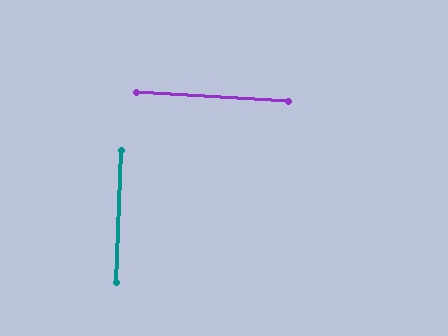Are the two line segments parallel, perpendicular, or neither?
Perpendicular — they meet at approximately 89°.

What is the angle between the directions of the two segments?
Approximately 89 degrees.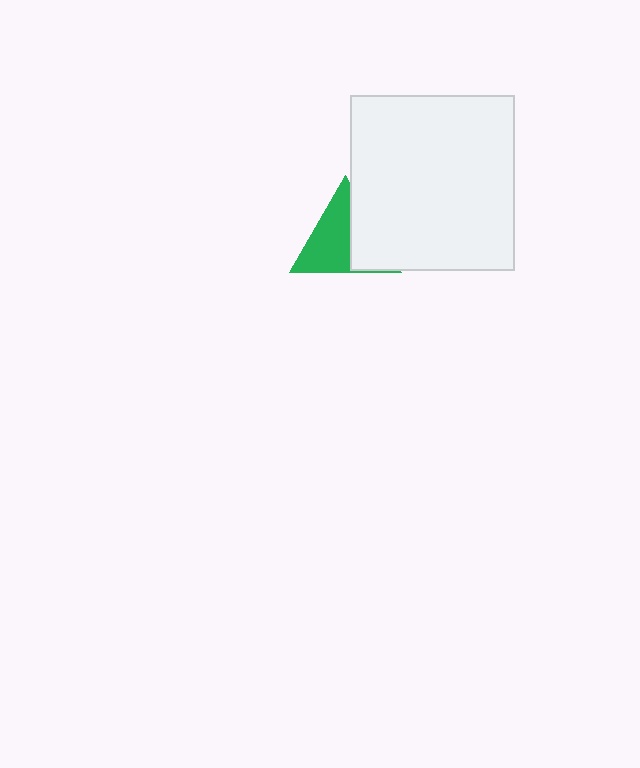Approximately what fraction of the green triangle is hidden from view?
Roughly 41% of the green triangle is hidden behind the white rectangle.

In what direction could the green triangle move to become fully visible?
The green triangle could move left. That would shift it out from behind the white rectangle entirely.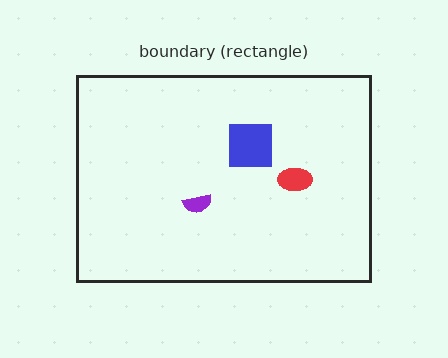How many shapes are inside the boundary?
3 inside, 0 outside.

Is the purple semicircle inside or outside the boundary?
Inside.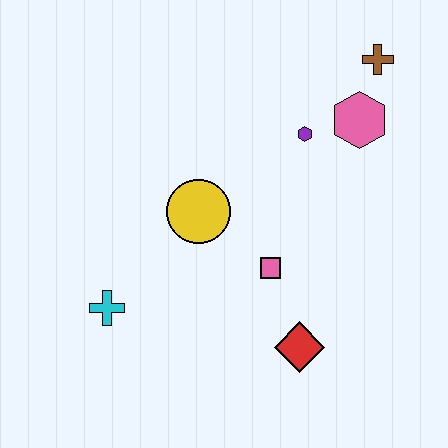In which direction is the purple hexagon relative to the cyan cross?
The purple hexagon is to the right of the cyan cross.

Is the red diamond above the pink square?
No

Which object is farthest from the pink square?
The brown cross is farthest from the pink square.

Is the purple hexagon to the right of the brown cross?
No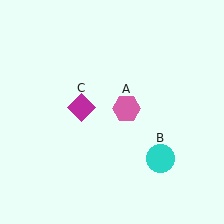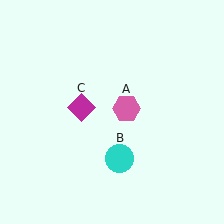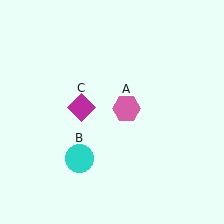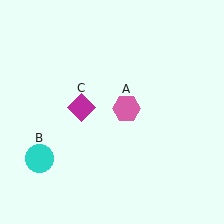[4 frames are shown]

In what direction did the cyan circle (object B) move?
The cyan circle (object B) moved left.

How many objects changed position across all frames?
1 object changed position: cyan circle (object B).